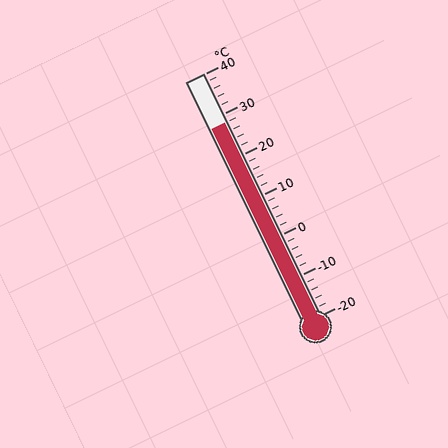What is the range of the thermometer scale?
The thermometer scale ranges from -20°C to 40°C.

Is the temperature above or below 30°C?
The temperature is below 30°C.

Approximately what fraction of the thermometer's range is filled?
The thermometer is filled to approximately 80% of its range.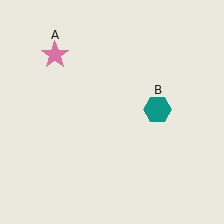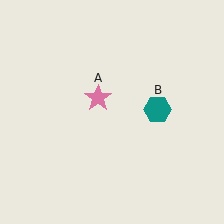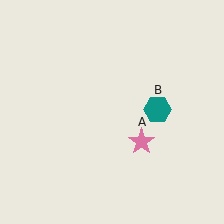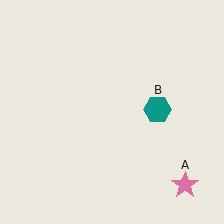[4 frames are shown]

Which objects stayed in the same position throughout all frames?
Teal hexagon (object B) remained stationary.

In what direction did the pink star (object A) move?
The pink star (object A) moved down and to the right.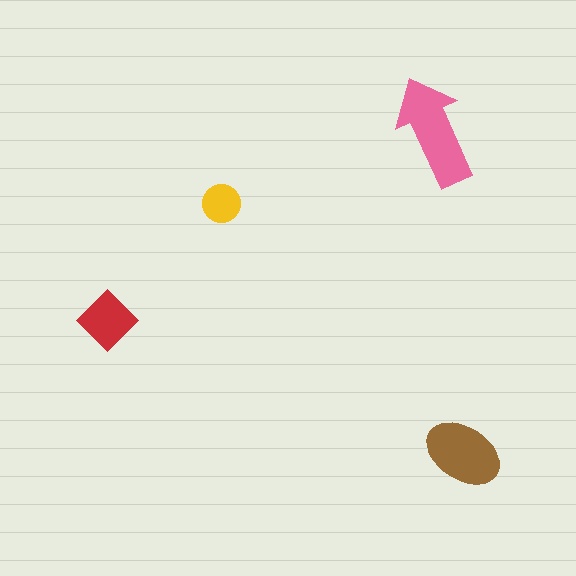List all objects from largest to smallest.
The pink arrow, the brown ellipse, the red diamond, the yellow circle.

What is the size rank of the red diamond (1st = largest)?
3rd.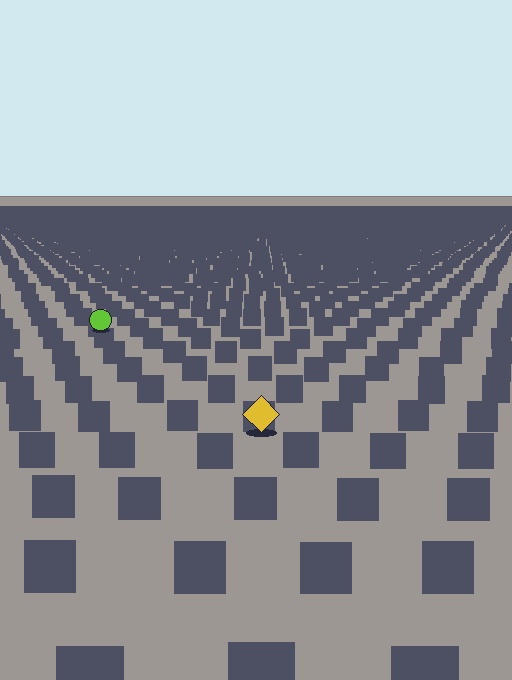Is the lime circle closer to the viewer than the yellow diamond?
No. The yellow diamond is closer — you can tell from the texture gradient: the ground texture is coarser near it.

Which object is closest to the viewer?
The yellow diamond is closest. The texture marks near it are larger and more spread out.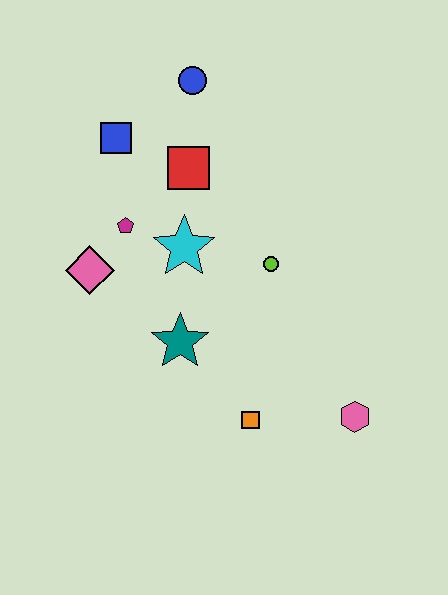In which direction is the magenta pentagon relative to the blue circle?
The magenta pentagon is below the blue circle.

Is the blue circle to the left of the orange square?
Yes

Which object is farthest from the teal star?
The blue circle is farthest from the teal star.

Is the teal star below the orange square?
No